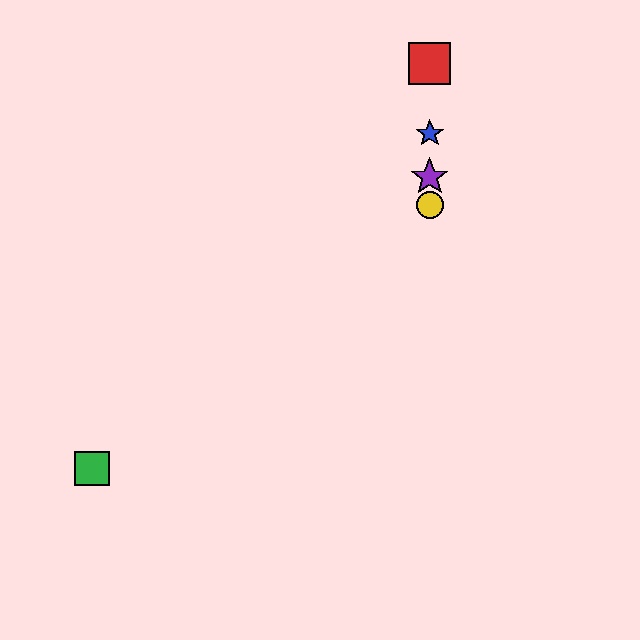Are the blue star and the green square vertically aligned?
No, the blue star is at x≈430 and the green square is at x≈92.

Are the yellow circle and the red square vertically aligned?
Yes, both are at x≈430.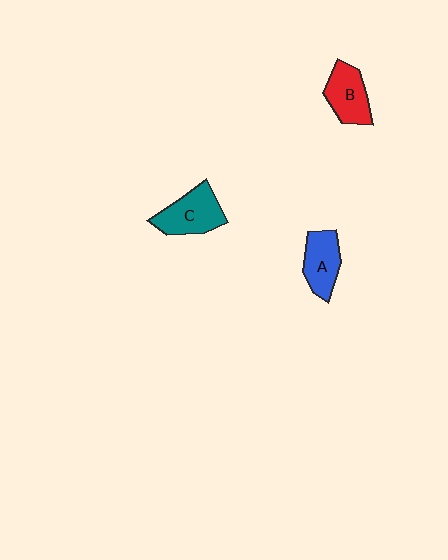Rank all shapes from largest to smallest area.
From largest to smallest: C (teal), B (red), A (blue).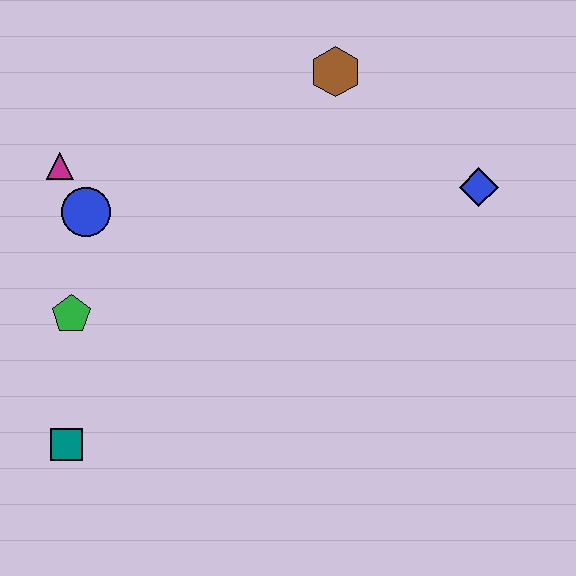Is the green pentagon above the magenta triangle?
No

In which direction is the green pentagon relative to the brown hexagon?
The green pentagon is to the left of the brown hexagon.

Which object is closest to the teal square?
The green pentagon is closest to the teal square.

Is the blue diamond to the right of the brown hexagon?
Yes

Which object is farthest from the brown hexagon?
The teal square is farthest from the brown hexagon.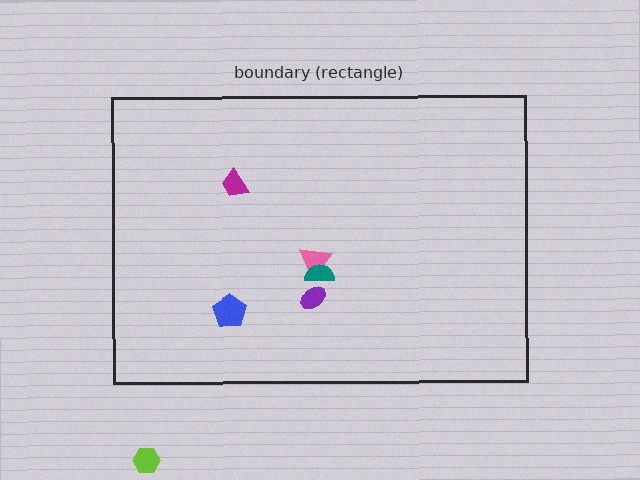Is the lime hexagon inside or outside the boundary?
Outside.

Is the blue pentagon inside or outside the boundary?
Inside.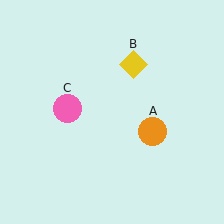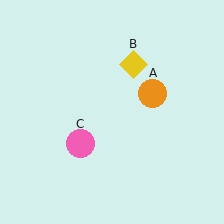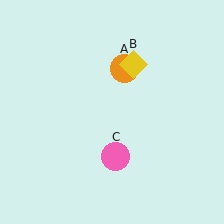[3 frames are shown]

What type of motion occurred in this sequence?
The orange circle (object A), pink circle (object C) rotated counterclockwise around the center of the scene.